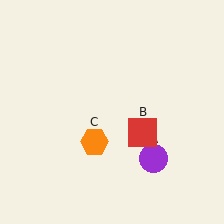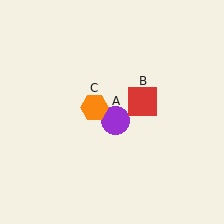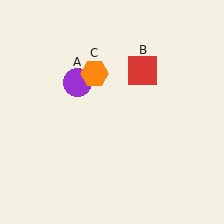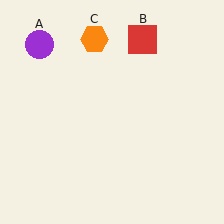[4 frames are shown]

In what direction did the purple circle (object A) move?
The purple circle (object A) moved up and to the left.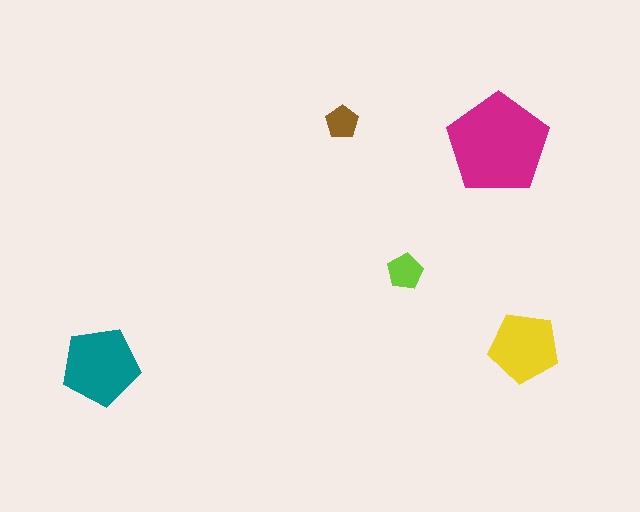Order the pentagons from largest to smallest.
the magenta one, the teal one, the yellow one, the lime one, the brown one.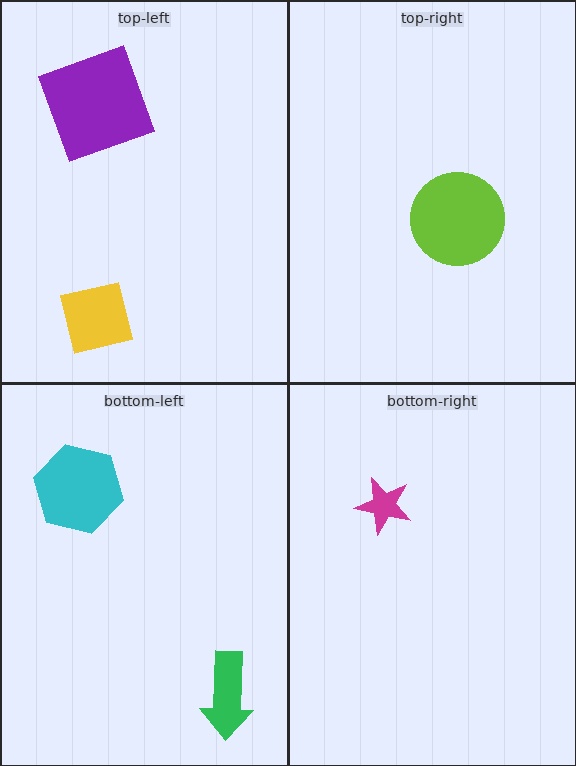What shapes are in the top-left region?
The purple square, the yellow square.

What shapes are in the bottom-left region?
The cyan hexagon, the green arrow.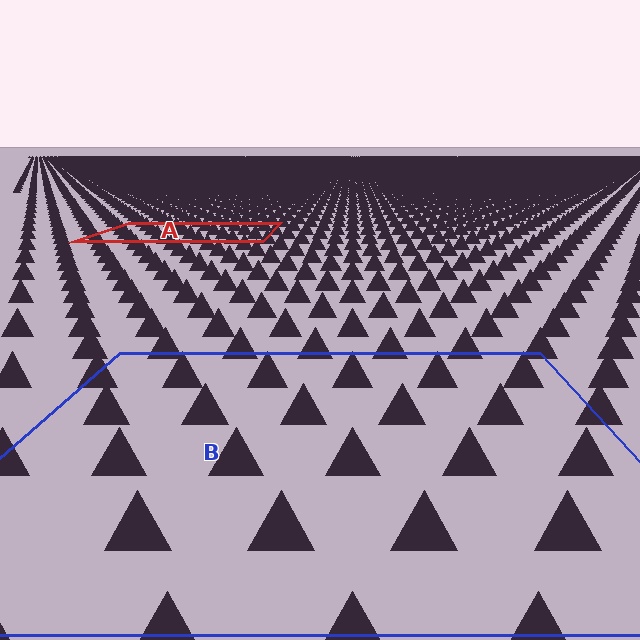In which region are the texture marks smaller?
The texture marks are smaller in region A, because it is farther away.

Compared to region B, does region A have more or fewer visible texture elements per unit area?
Region A has more texture elements per unit area — they are packed more densely because it is farther away.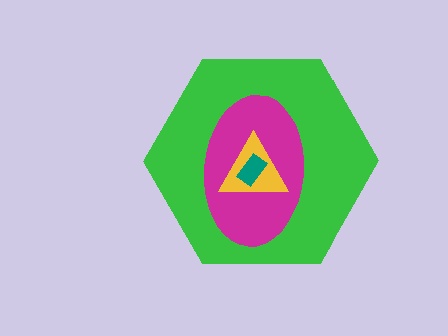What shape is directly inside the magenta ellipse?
The yellow triangle.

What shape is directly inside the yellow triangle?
The teal rectangle.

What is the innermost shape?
The teal rectangle.